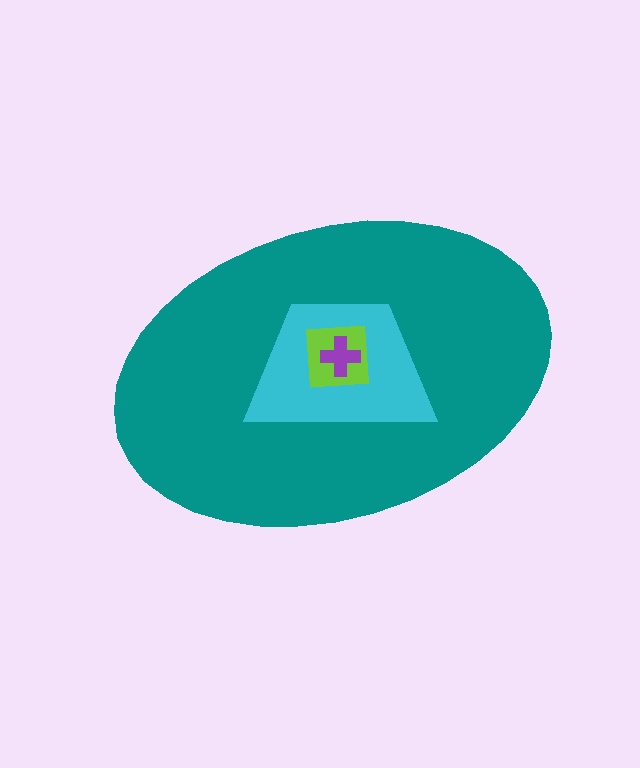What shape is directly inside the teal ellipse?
The cyan trapezoid.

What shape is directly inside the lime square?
The purple cross.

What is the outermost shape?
The teal ellipse.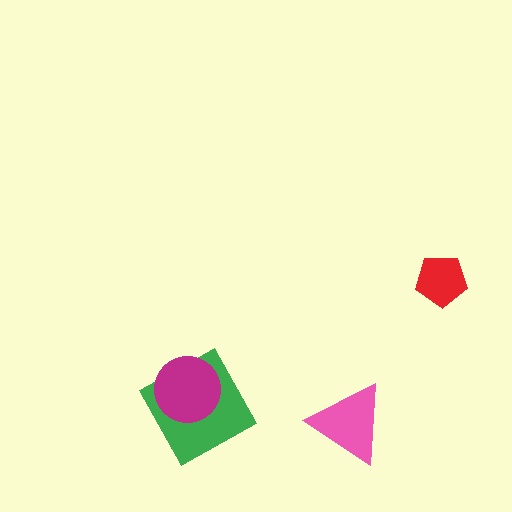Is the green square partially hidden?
Yes, it is partially covered by another shape.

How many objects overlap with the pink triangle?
0 objects overlap with the pink triangle.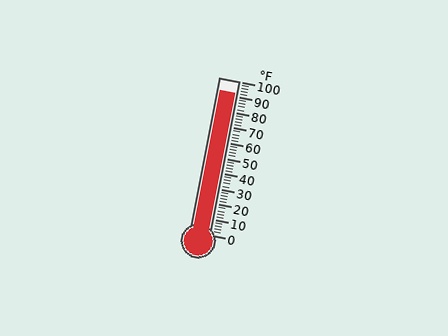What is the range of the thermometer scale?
The thermometer scale ranges from 0°F to 100°F.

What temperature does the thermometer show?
The thermometer shows approximately 92°F.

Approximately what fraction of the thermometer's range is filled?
The thermometer is filled to approximately 90% of its range.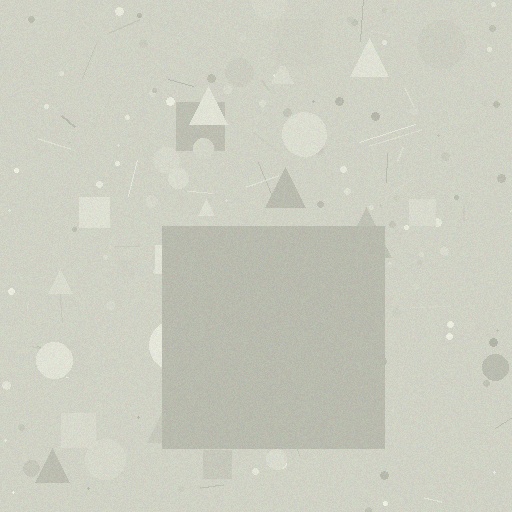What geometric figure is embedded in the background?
A square is embedded in the background.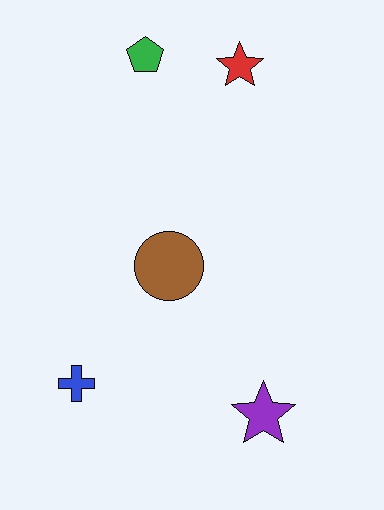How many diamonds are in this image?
There are no diamonds.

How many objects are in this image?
There are 5 objects.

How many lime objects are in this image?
There are no lime objects.